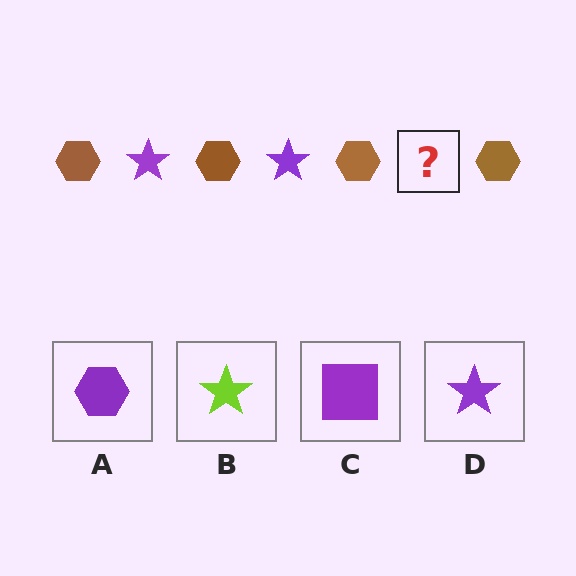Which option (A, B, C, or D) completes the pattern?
D.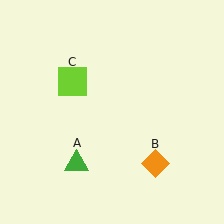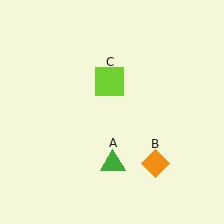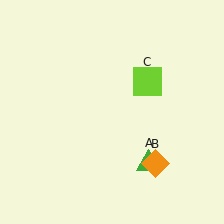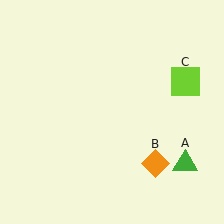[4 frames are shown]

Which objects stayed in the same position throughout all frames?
Orange diamond (object B) remained stationary.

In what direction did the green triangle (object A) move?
The green triangle (object A) moved right.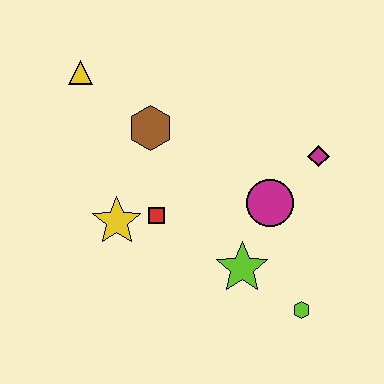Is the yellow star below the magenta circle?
Yes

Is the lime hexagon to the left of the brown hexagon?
No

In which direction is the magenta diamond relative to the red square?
The magenta diamond is to the right of the red square.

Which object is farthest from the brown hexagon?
The lime hexagon is farthest from the brown hexagon.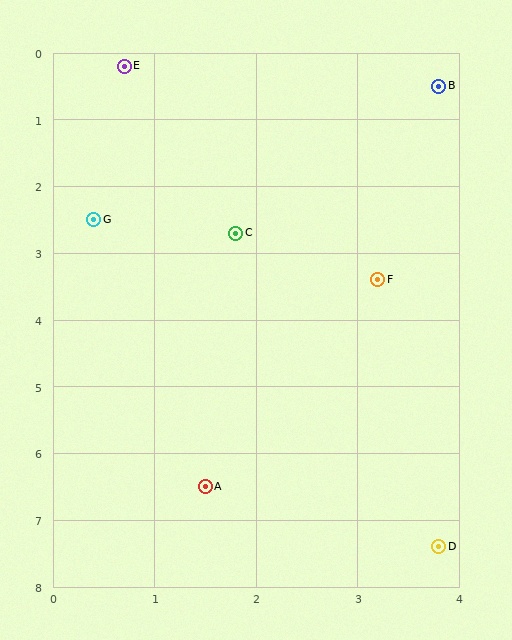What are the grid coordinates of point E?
Point E is at approximately (0.7, 0.2).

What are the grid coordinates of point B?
Point B is at approximately (3.8, 0.5).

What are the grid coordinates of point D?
Point D is at approximately (3.8, 7.4).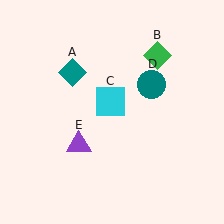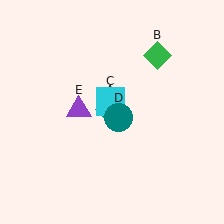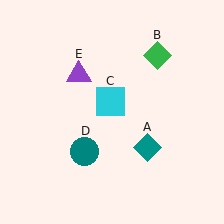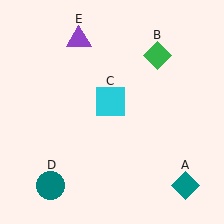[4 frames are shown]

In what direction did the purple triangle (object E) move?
The purple triangle (object E) moved up.